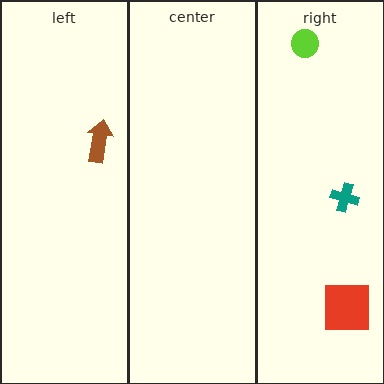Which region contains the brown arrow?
The left region.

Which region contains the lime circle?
The right region.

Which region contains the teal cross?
The right region.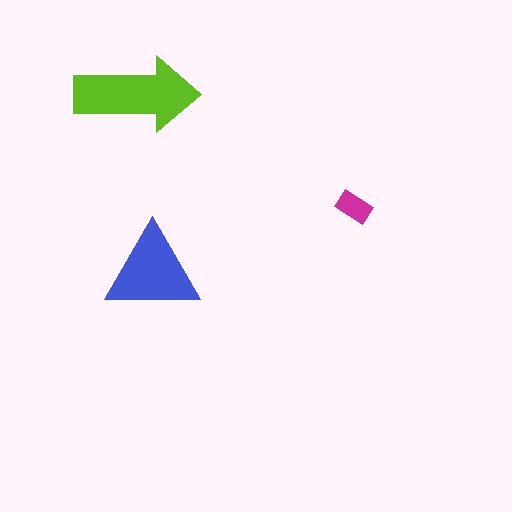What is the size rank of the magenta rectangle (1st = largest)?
3rd.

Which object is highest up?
The lime arrow is topmost.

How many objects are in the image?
There are 3 objects in the image.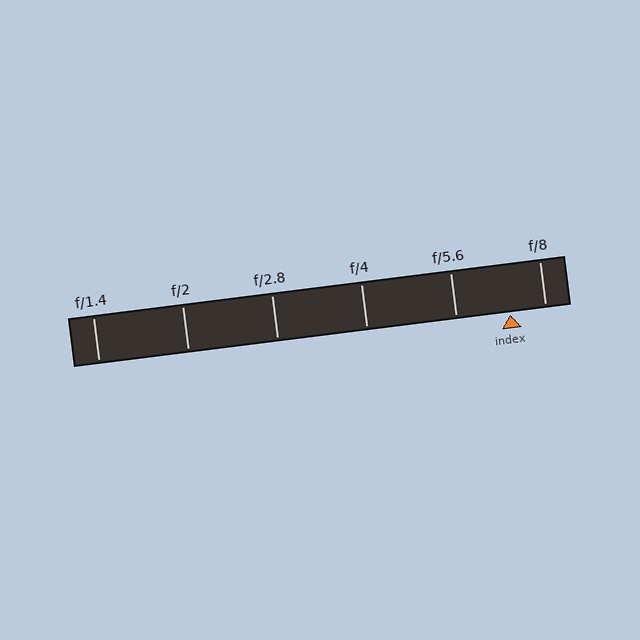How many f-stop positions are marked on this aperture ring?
There are 6 f-stop positions marked.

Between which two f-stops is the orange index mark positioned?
The index mark is between f/5.6 and f/8.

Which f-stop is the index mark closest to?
The index mark is closest to f/8.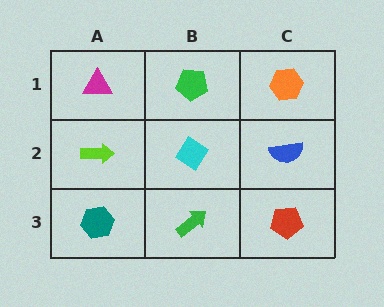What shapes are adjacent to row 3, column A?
A lime arrow (row 2, column A), a green arrow (row 3, column B).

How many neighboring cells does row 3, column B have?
3.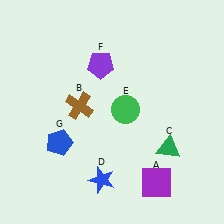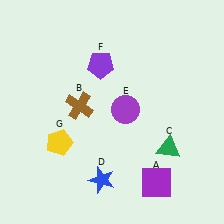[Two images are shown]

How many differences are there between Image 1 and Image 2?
There are 2 differences between the two images.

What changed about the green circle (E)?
In Image 1, E is green. In Image 2, it changed to purple.